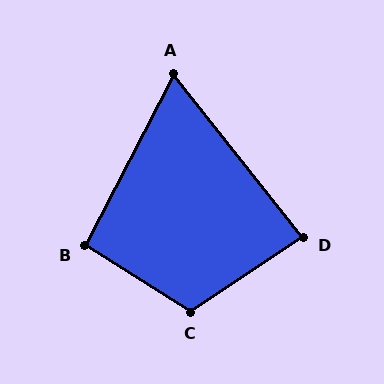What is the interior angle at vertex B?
Approximately 95 degrees (approximately right).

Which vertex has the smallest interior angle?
A, at approximately 66 degrees.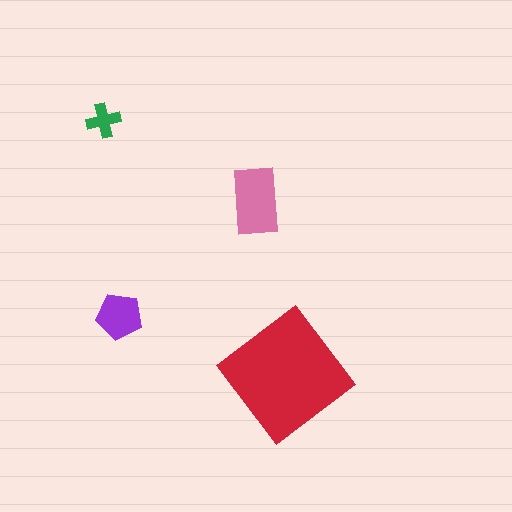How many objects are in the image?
There are 4 objects in the image.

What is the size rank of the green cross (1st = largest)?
4th.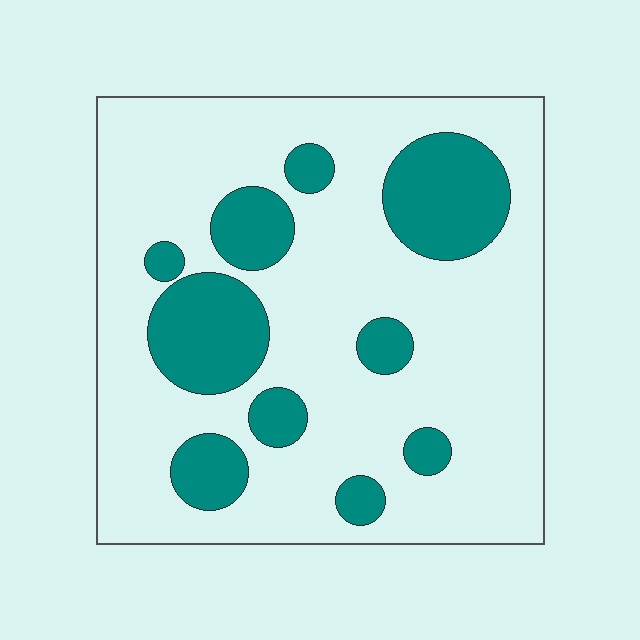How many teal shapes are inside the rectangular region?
10.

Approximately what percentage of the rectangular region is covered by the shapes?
Approximately 25%.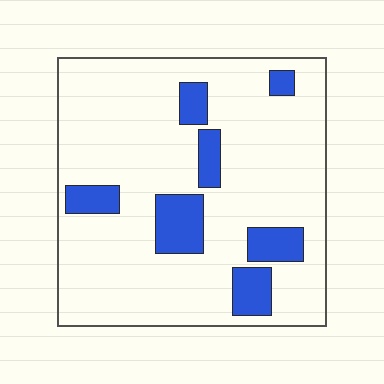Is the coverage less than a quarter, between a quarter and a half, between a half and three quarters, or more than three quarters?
Less than a quarter.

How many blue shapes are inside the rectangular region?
7.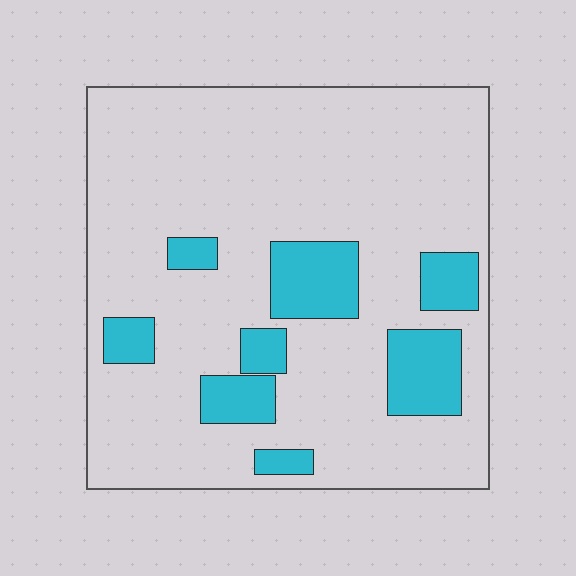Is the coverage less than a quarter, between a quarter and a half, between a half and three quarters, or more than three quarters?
Less than a quarter.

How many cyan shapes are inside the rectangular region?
8.